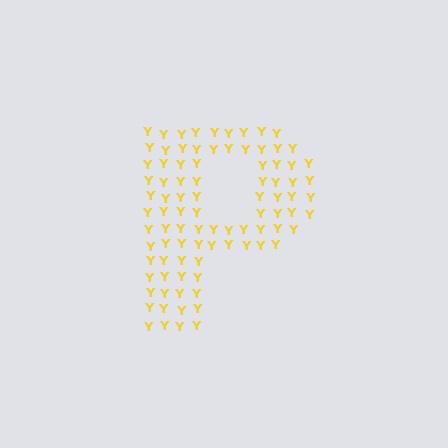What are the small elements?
The small elements are letter Y's.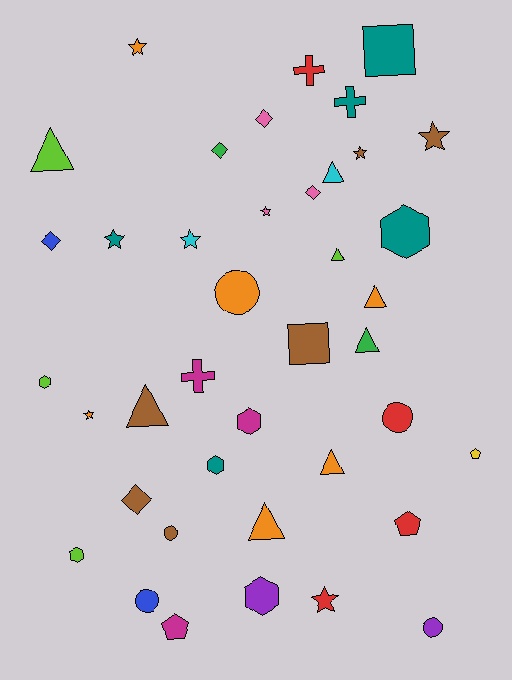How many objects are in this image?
There are 40 objects.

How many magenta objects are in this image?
There are 3 magenta objects.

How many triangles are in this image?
There are 8 triangles.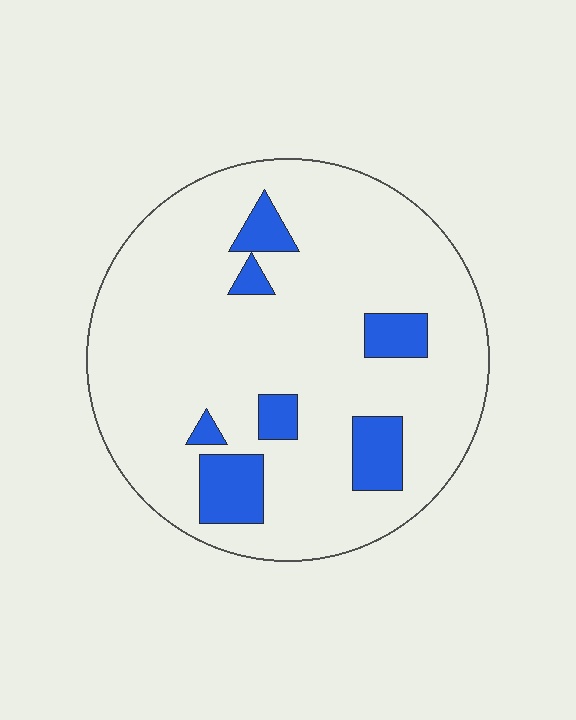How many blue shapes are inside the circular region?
7.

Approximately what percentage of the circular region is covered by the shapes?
Approximately 15%.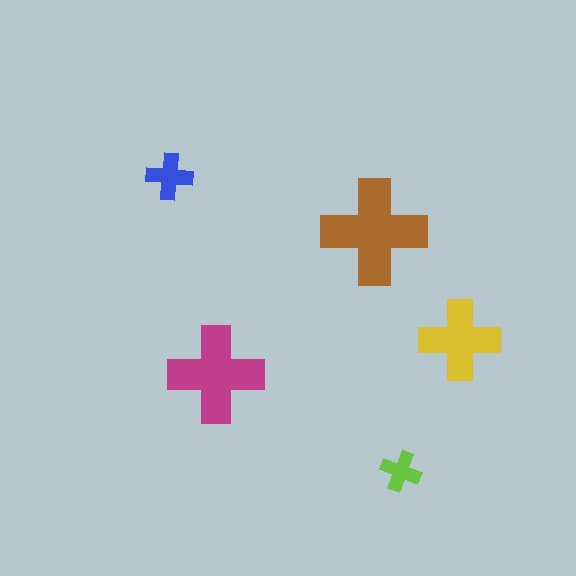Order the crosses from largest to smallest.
the brown one, the magenta one, the yellow one, the blue one, the lime one.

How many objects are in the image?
There are 5 objects in the image.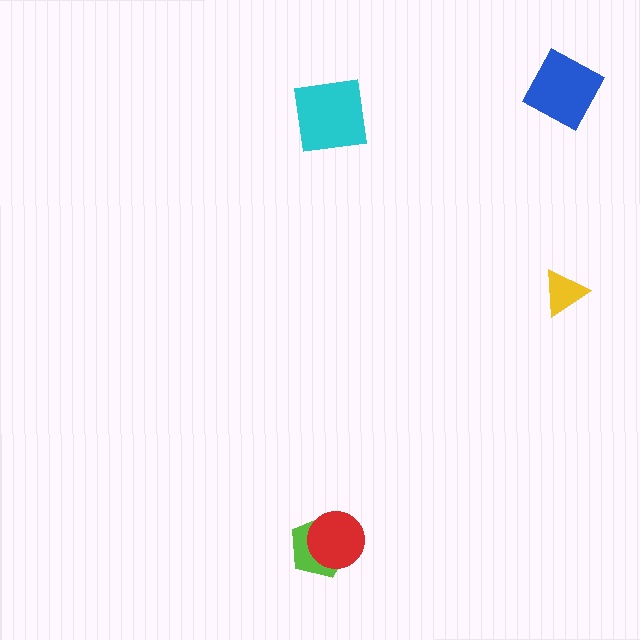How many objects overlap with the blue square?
0 objects overlap with the blue square.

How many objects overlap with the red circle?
1 object overlaps with the red circle.